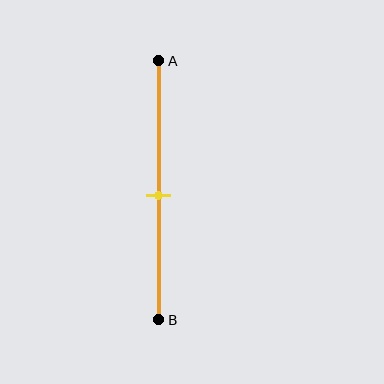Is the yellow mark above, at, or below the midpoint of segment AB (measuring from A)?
The yellow mark is approximately at the midpoint of segment AB.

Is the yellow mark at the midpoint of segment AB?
Yes, the mark is approximately at the midpoint.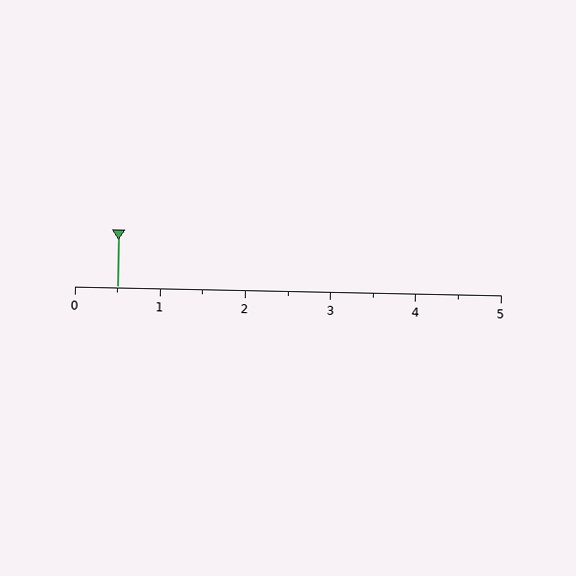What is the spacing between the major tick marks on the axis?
The major ticks are spaced 1 apart.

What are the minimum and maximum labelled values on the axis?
The axis runs from 0 to 5.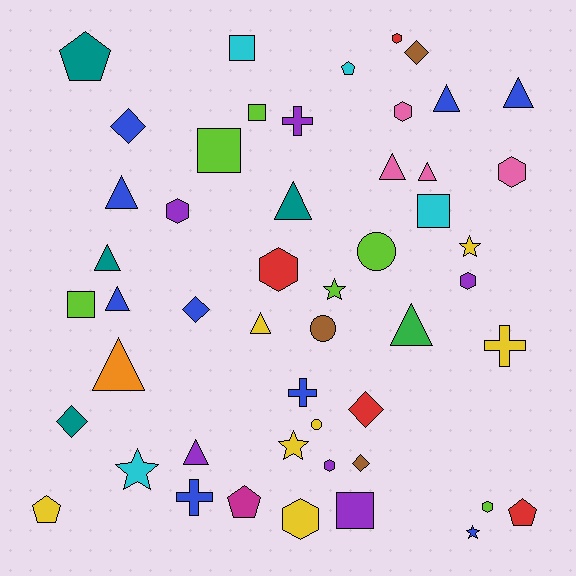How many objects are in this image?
There are 50 objects.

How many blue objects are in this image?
There are 9 blue objects.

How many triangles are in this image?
There are 12 triangles.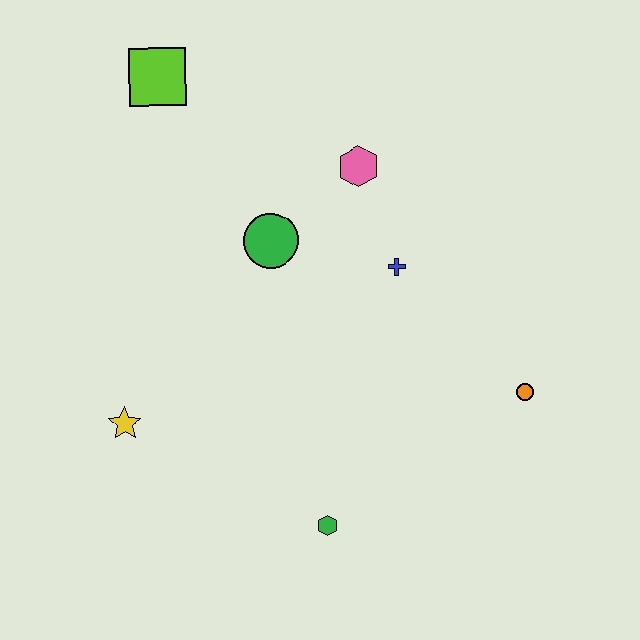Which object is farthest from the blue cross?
The yellow star is farthest from the blue cross.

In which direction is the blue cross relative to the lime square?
The blue cross is to the right of the lime square.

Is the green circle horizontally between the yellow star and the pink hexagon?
Yes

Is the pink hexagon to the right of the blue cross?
No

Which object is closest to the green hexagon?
The yellow star is closest to the green hexagon.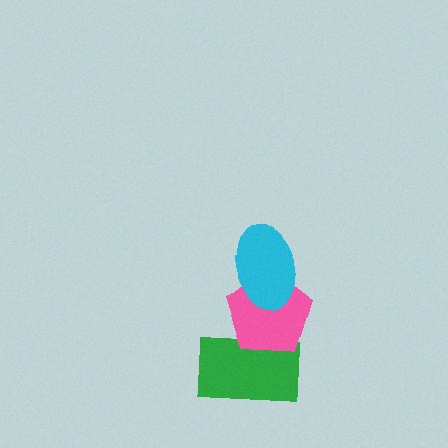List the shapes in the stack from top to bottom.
From top to bottom: the cyan ellipse, the pink pentagon, the green rectangle.